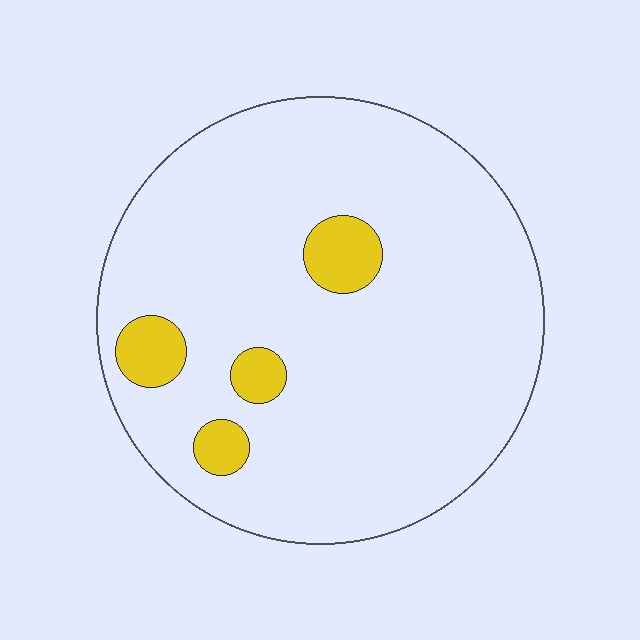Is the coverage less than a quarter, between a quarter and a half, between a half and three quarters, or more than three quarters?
Less than a quarter.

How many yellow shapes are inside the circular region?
4.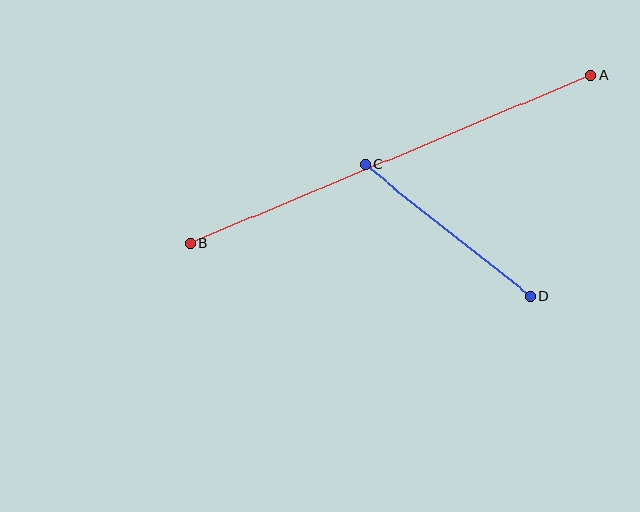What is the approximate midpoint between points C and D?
The midpoint is at approximately (447, 230) pixels.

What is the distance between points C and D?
The distance is approximately 211 pixels.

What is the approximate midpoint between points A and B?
The midpoint is at approximately (391, 159) pixels.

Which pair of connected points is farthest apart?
Points A and B are farthest apart.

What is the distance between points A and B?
The distance is approximately 435 pixels.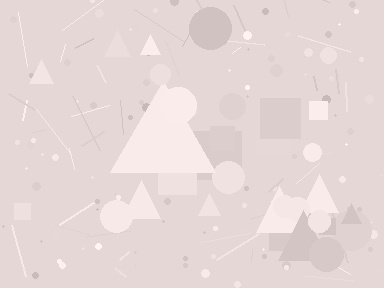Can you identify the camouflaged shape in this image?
The camouflaged shape is a triangle.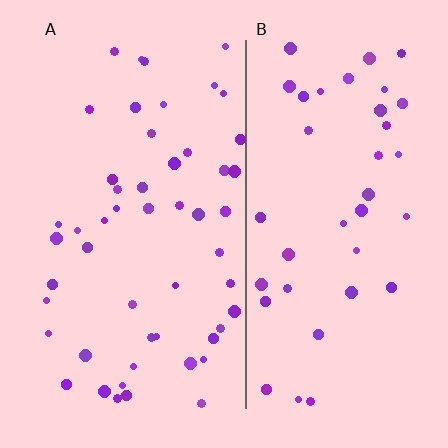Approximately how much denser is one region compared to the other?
Approximately 1.3× — region A over region B.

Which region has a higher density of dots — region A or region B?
A (the left).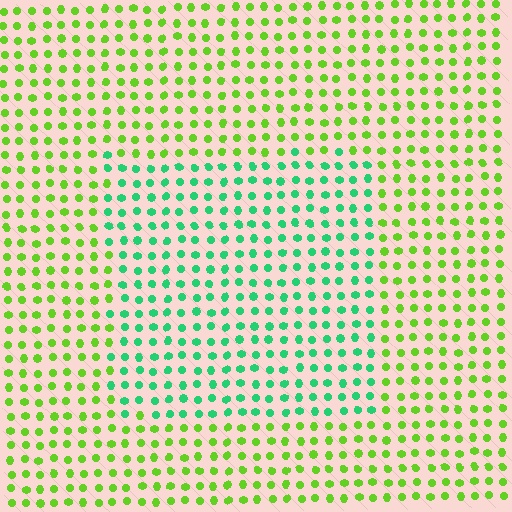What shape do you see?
I see a rectangle.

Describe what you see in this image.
The image is filled with small lime elements in a uniform arrangement. A rectangle-shaped region is visible where the elements are tinted to a slightly different hue, forming a subtle color boundary.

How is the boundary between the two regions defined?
The boundary is defined purely by a slight shift in hue (about 49 degrees). Spacing, size, and orientation are identical on both sides.